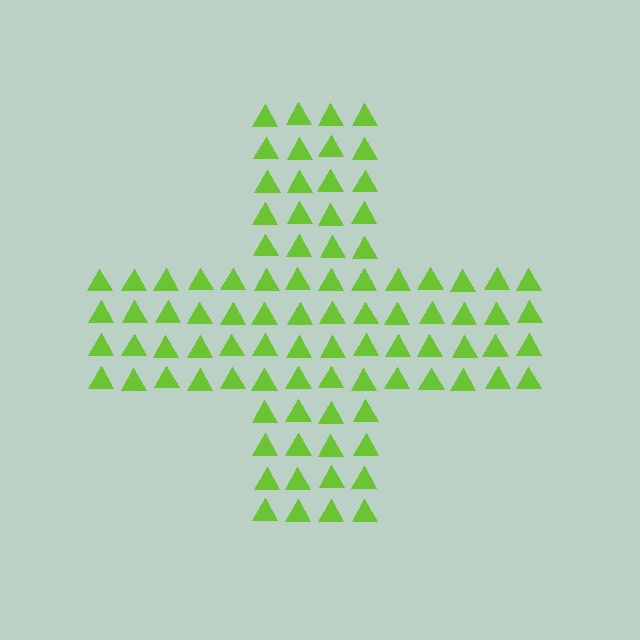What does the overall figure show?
The overall figure shows a cross.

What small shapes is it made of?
It is made of small triangles.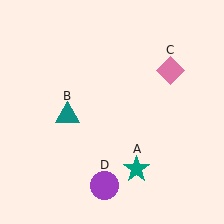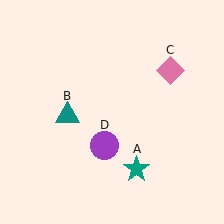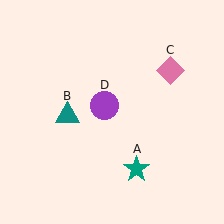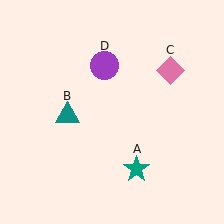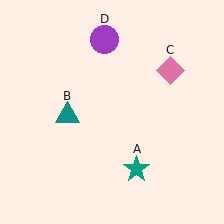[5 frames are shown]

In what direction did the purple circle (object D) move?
The purple circle (object D) moved up.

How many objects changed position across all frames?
1 object changed position: purple circle (object D).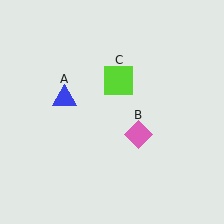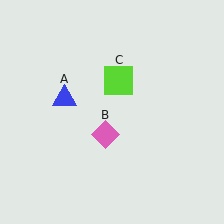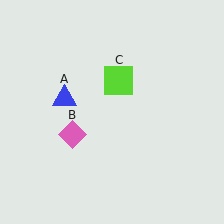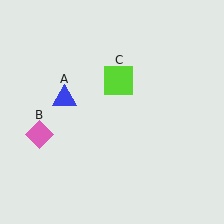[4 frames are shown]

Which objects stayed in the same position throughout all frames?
Blue triangle (object A) and lime square (object C) remained stationary.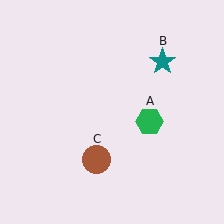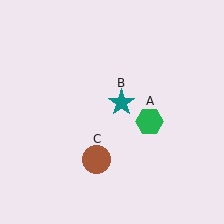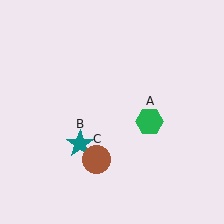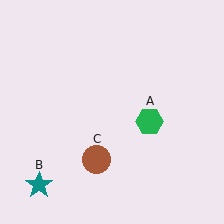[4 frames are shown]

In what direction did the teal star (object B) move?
The teal star (object B) moved down and to the left.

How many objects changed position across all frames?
1 object changed position: teal star (object B).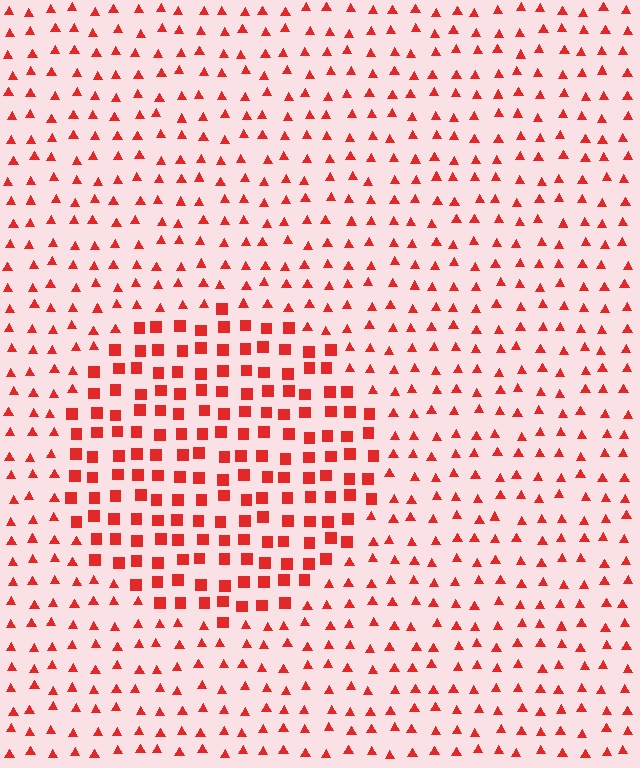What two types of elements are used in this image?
The image uses squares inside the circle region and triangles outside it.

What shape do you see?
I see a circle.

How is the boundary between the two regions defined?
The boundary is defined by a change in element shape: squares inside vs. triangles outside. All elements share the same color and spacing.